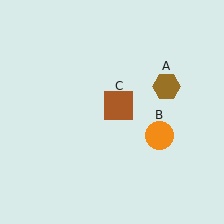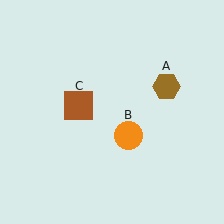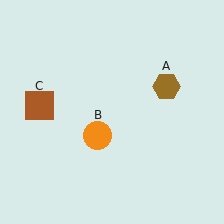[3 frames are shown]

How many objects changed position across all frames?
2 objects changed position: orange circle (object B), brown square (object C).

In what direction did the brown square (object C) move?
The brown square (object C) moved left.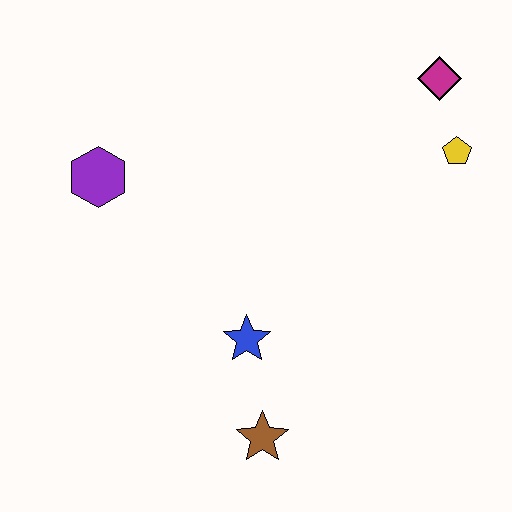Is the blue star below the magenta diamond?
Yes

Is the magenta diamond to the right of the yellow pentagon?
No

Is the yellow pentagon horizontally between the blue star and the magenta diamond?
No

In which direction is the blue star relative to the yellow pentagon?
The blue star is to the left of the yellow pentagon.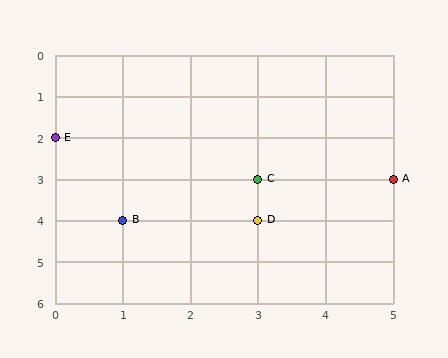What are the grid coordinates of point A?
Point A is at grid coordinates (5, 3).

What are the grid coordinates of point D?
Point D is at grid coordinates (3, 4).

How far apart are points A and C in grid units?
Points A and C are 2 columns apart.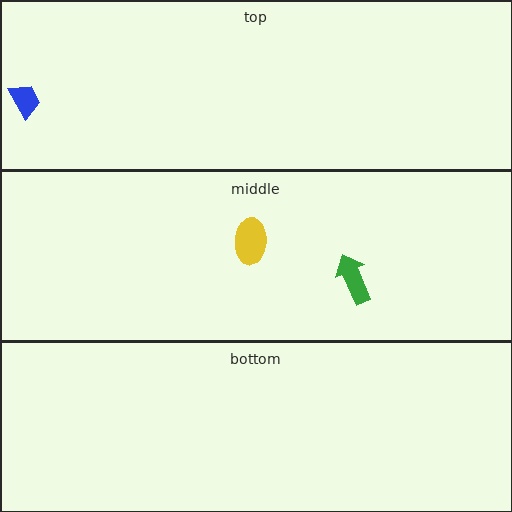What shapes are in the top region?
The blue trapezoid.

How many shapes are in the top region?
1.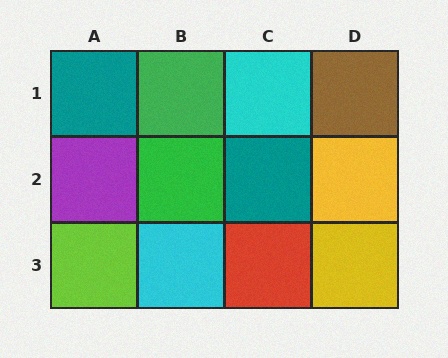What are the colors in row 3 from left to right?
Lime, cyan, red, yellow.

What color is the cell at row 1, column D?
Brown.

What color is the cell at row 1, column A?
Teal.